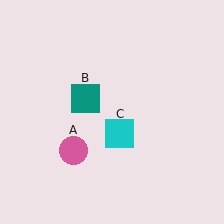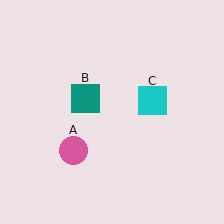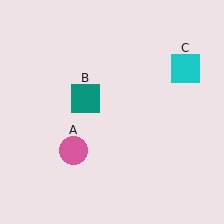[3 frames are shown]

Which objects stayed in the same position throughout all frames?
Pink circle (object A) and teal square (object B) remained stationary.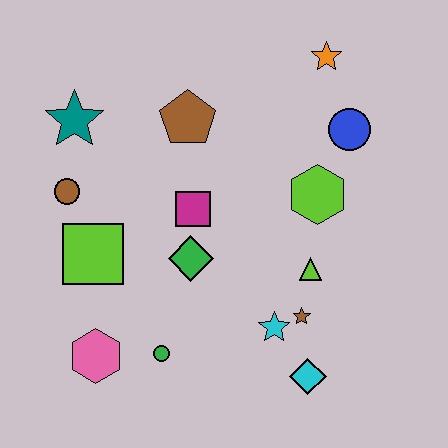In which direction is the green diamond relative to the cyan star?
The green diamond is to the left of the cyan star.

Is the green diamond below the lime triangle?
No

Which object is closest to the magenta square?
The green diamond is closest to the magenta square.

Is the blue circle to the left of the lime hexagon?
No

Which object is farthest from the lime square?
The orange star is farthest from the lime square.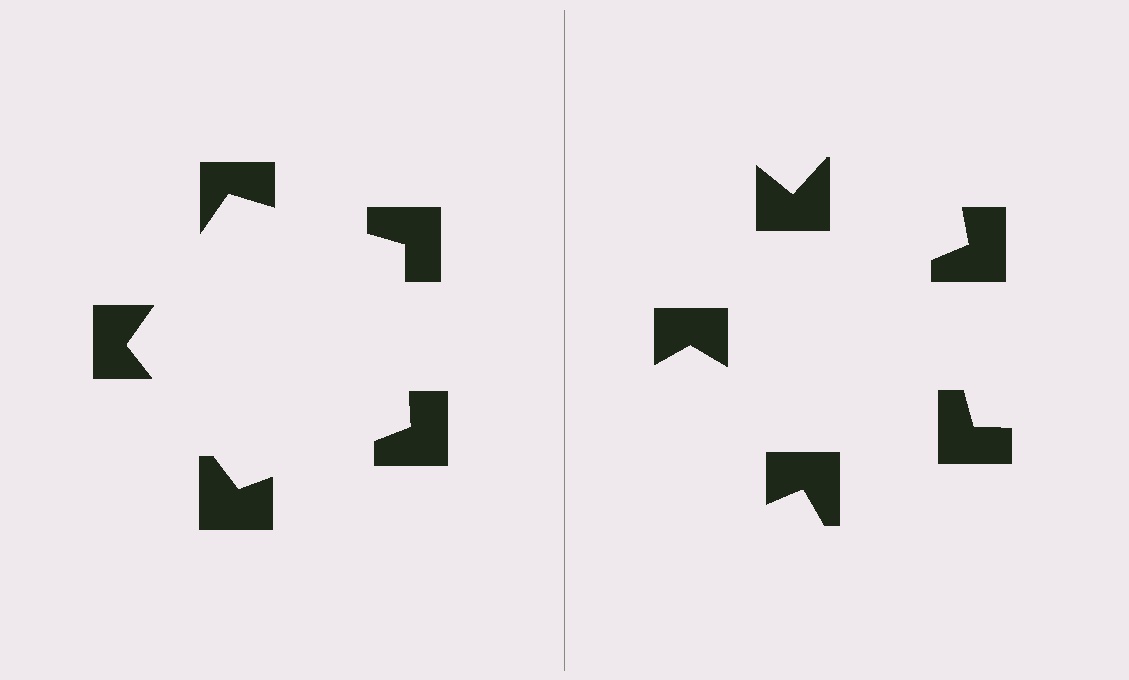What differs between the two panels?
The notched squares are positioned identically on both sides; only the wedge orientations differ. On the left they align to a pentagon; on the right they are misaligned.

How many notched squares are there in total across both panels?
10 — 5 on each side.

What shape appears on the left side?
An illusory pentagon.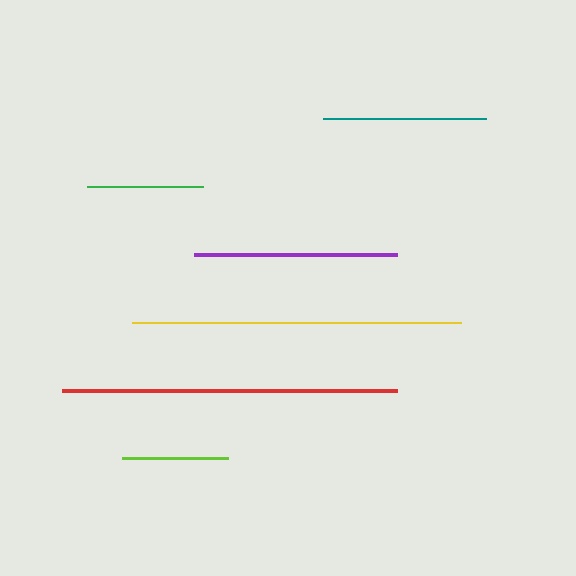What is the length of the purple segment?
The purple segment is approximately 203 pixels long.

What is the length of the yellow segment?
The yellow segment is approximately 330 pixels long.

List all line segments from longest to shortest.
From longest to shortest: red, yellow, purple, teal, green, lime.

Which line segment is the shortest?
The lime line is the shortest at approximately 106 pixels.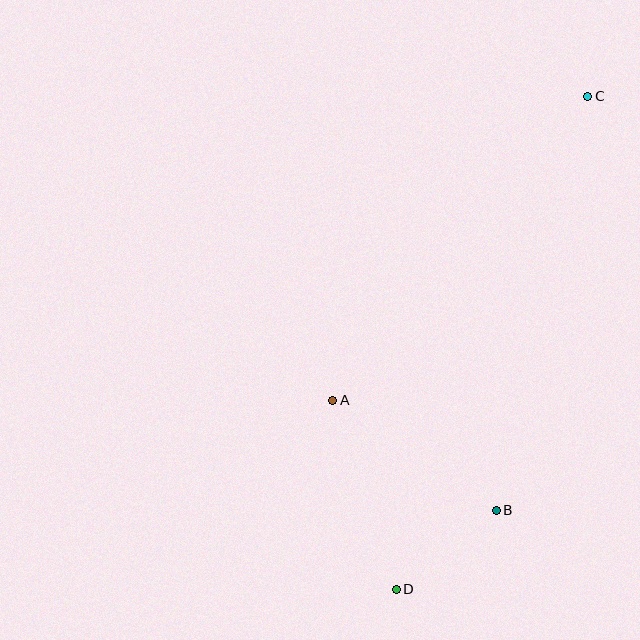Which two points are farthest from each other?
Points C and D are farthest from each other.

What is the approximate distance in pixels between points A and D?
The distance between A and D is approximately 199 pixels.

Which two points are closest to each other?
Points B and D are closest to each other.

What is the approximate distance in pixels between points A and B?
The distance between A and B is approximately 197 pixels.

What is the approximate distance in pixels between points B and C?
The distance between B and C is approximately 424 pixels.